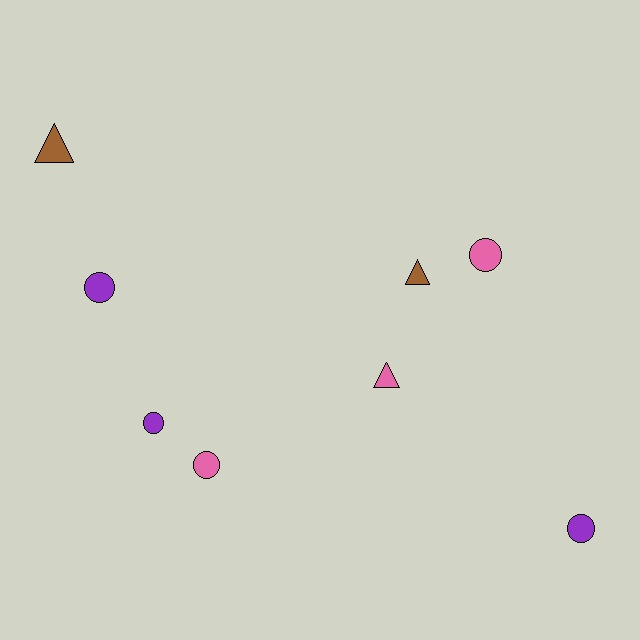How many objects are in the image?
There are 8 objects.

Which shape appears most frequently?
Circle, with 5 objects.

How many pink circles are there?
There are 2 pink circles.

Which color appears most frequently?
Purple, with 3 objects.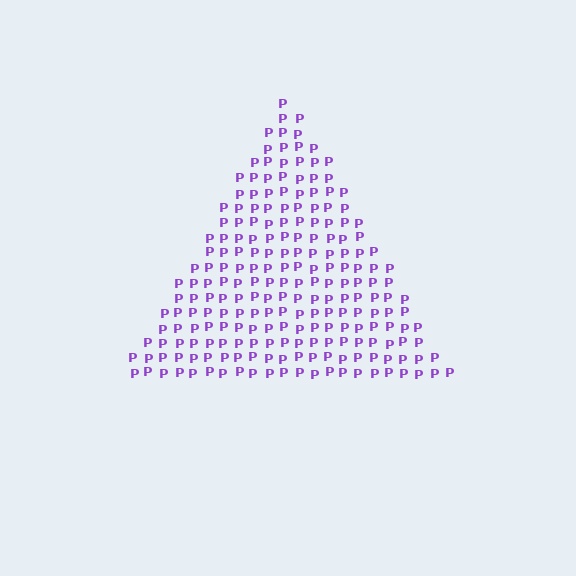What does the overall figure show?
The overall figure shows a triangle.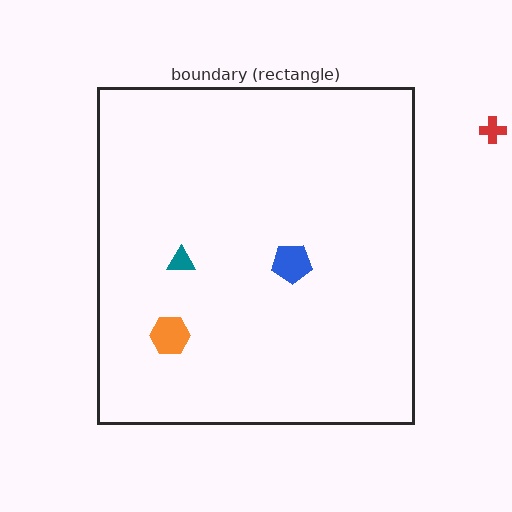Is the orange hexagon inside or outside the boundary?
Inside.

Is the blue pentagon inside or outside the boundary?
Inside.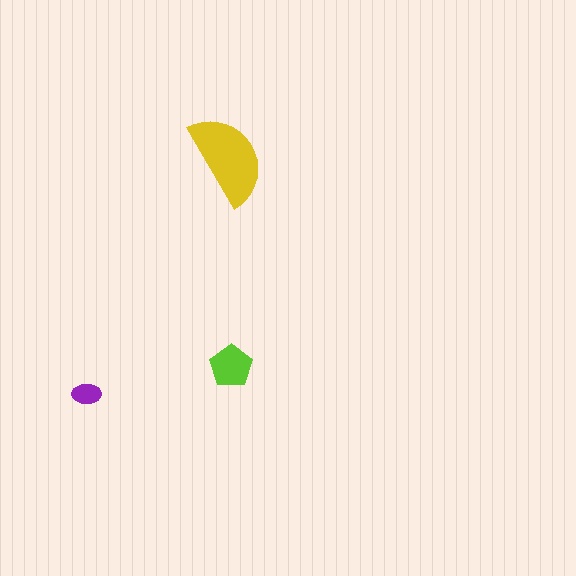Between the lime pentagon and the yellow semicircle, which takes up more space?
The yellow semicircle.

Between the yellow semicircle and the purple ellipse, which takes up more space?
The yellow semicircle.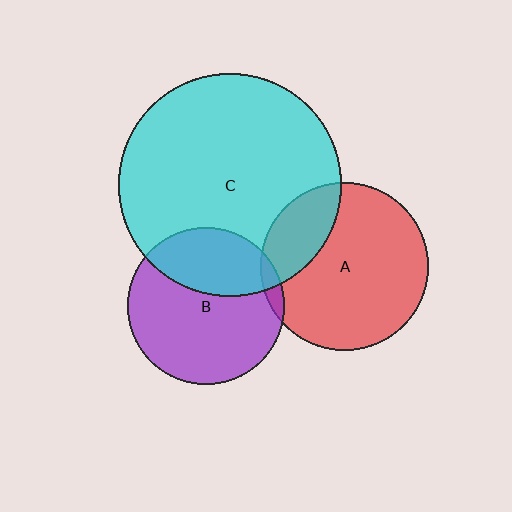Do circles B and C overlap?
Yes.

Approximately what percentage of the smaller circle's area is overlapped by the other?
Approximately 35%.